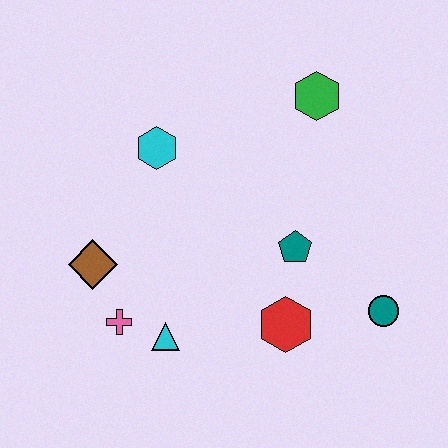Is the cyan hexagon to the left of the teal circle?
Yes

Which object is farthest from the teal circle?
The brown diamond is farthest from the teal circle.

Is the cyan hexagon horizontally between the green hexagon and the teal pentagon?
No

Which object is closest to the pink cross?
The cyan triangle is closest to the pink cross.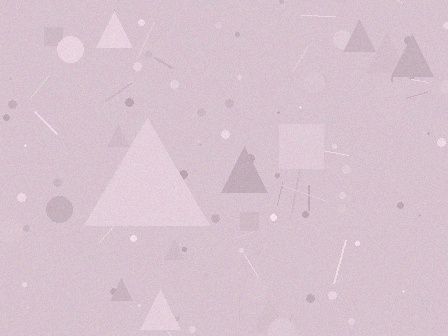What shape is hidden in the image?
A triangle is hidden in the image.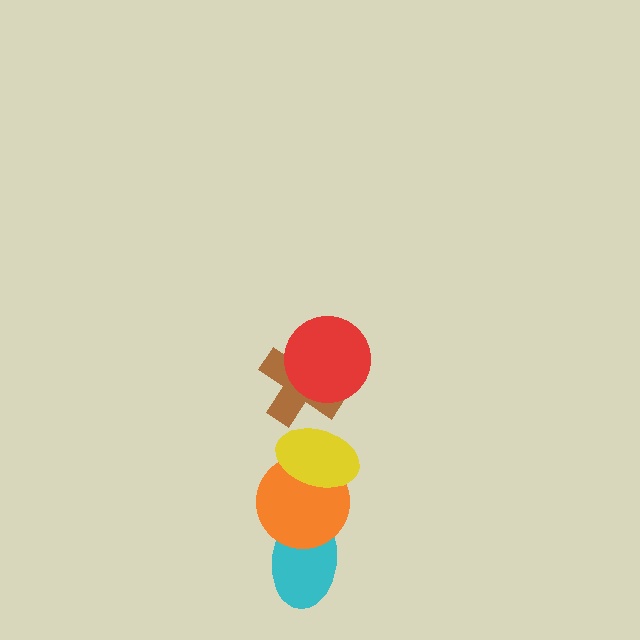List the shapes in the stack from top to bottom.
From top to bottom: the red circle, the brown cross, the yellow ellipse, the orange circle, the cyan ellipse.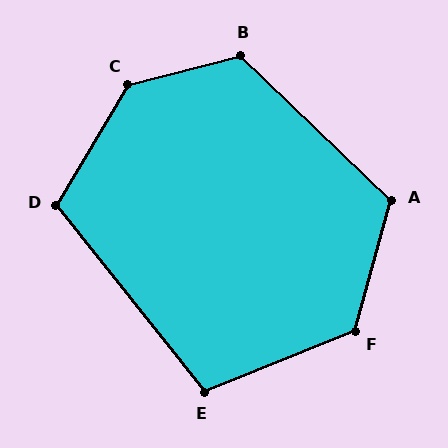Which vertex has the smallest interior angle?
E, at approximately 106 degrees.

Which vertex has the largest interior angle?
C, at approximately 135 degrees.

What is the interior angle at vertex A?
Approximately 118 degrees (obtuse).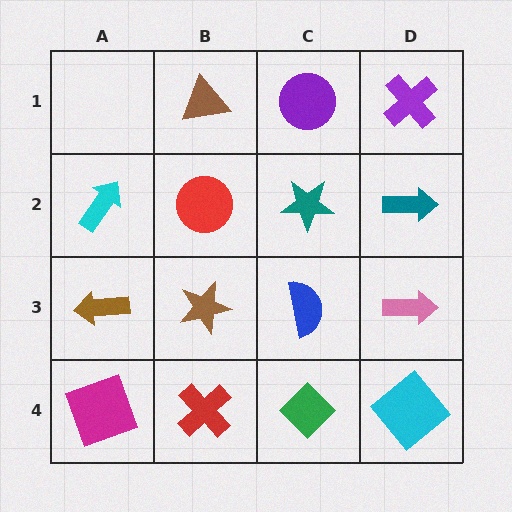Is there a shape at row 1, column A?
No, that cell is empty.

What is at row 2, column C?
A teal star.